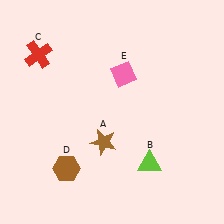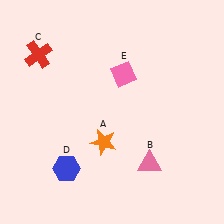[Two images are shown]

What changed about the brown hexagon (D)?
In Image 1, D is brown. In Image 2, it changed to blue.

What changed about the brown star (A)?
In Image 1, A is brown. In Image 2, it changed to orange.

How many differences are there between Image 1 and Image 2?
There are 3 differences between the two images.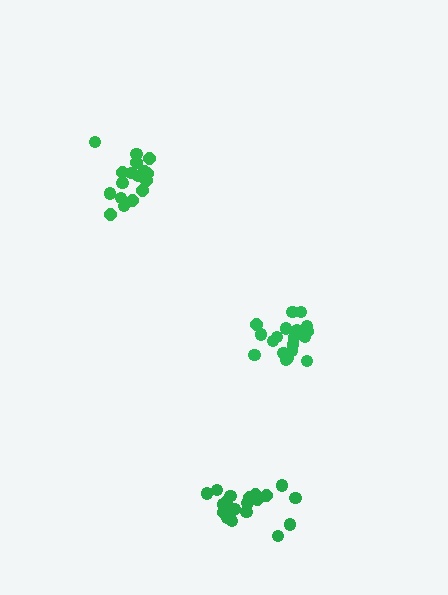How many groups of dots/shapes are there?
There are 3 groups.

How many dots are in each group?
Group 1: 18 dots, Group 2: 20 dots, Group 3: 20 dots (58 total).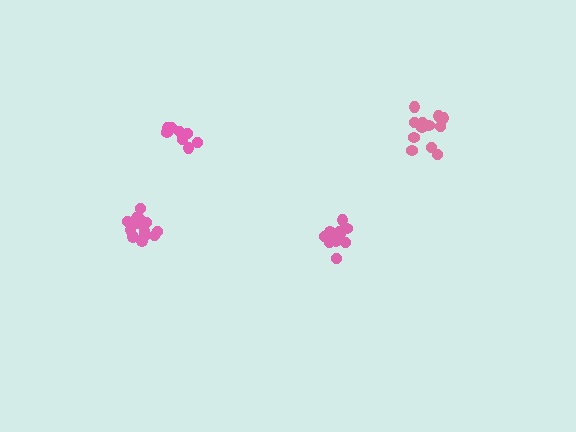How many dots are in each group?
Group 1: 8 dots, Group 2: 13 dots, Group 3: 11 dots, Group 4: 13 dots (45 total).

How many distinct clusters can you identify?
There are 4 distinct clusters.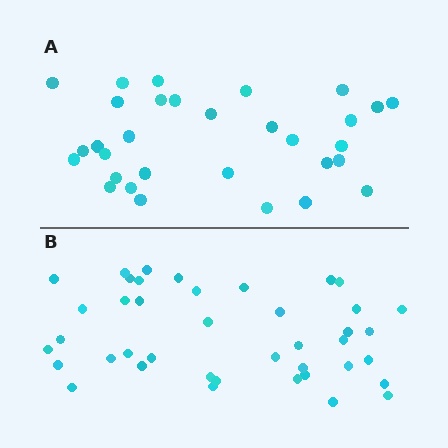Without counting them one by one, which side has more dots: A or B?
Region B (the bottom region) has more dots.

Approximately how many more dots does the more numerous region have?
Region B has roughly 10 or so more dots than region A.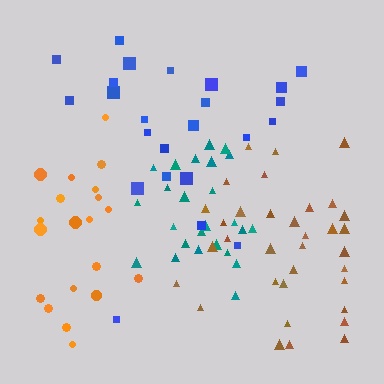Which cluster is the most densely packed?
Teal.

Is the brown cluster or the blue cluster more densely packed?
Brown.